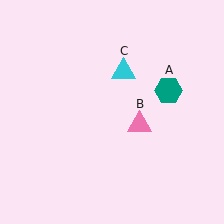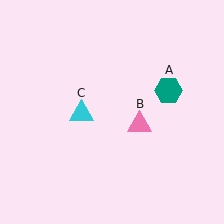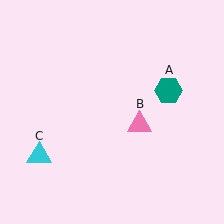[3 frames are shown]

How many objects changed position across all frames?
1 object changed position: cyan triangle (object C).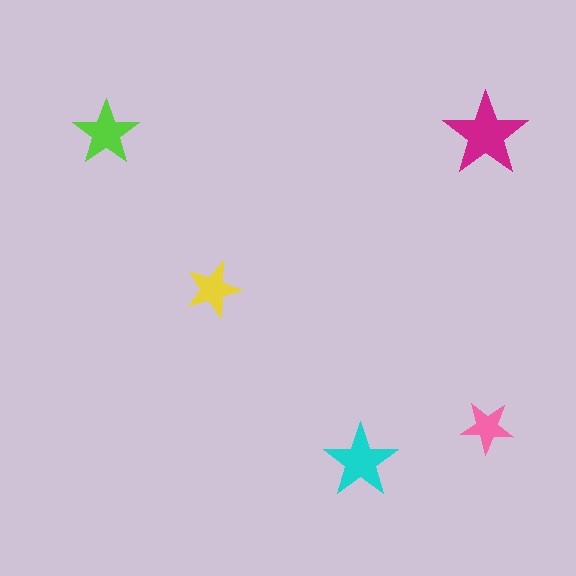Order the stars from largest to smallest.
the magenta one, the cyan one, the lime one, the yellow one, the pink one.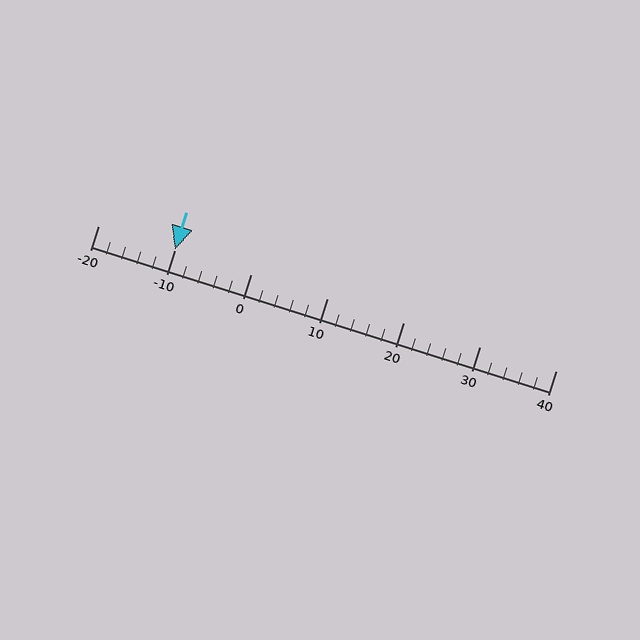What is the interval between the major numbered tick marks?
The major tick marks are spaced 10 units apart.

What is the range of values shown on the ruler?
The ruler shows values from -20 to 40.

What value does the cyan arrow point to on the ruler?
The cyan arrow points to approximately -10.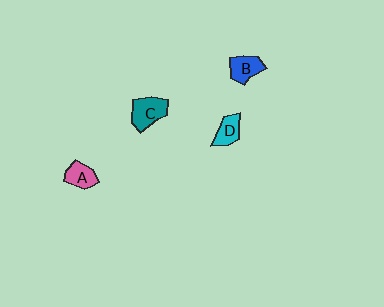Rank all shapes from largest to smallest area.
From largest to smallest: C (teal), B (blue), A (pink), D (cyan).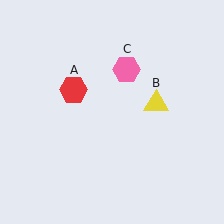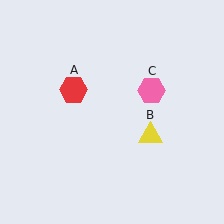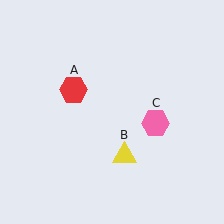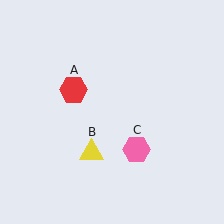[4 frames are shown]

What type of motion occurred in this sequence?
The yellow triangle (object B), pink hexagon (object C) rotated clockwise around the center of the scene.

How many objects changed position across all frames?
2 objects changed position: yellow triangle (object B), pink hexagon (object C).